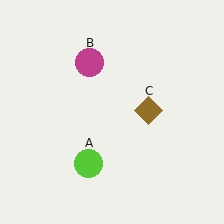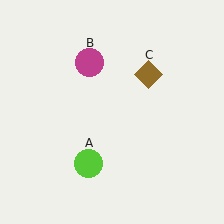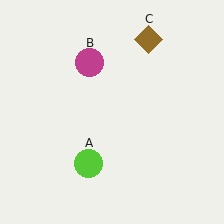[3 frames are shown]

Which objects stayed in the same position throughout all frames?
Lime circle (object A) and magenta circle (object B) remained stationary.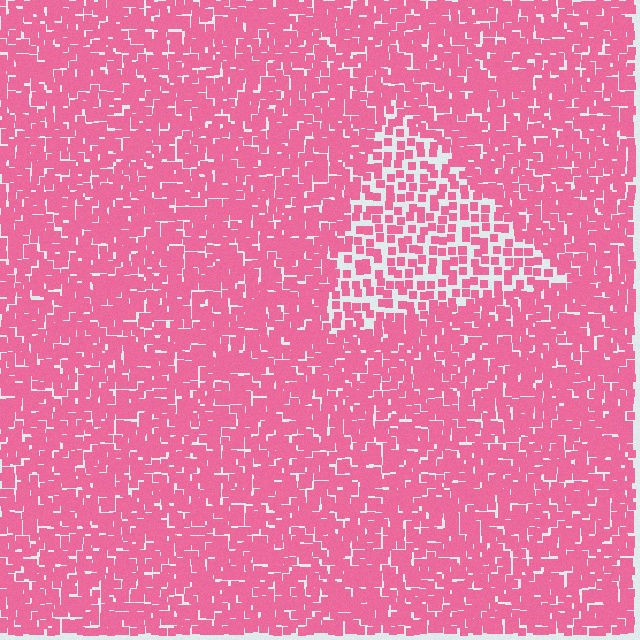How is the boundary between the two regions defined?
The boundary is defined by a change in element density (approximately 2.0x ratio). All elements are the same color, size, and shape.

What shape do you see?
I see a triangle.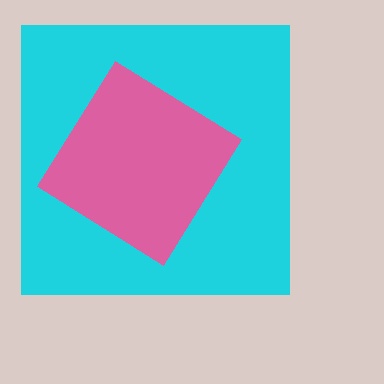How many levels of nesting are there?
2.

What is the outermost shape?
The cyan square.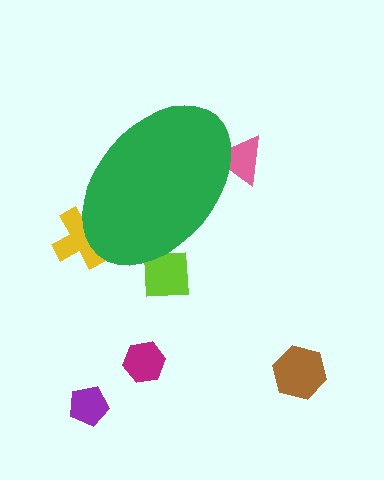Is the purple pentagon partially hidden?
No, the purple pentagon is fully visible.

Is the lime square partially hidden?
Yes, the lime square is partially hidden behind the green ellipse.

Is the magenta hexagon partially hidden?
No, the magenta hexagon is fully visible.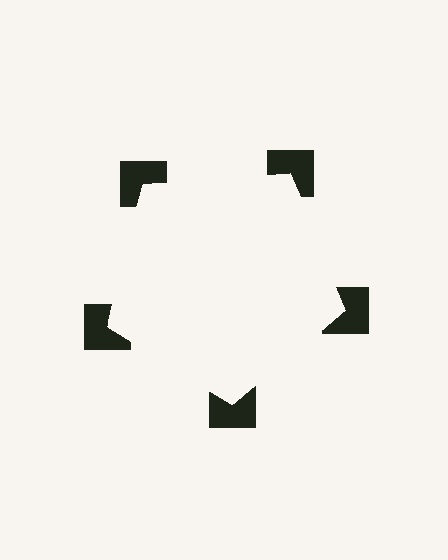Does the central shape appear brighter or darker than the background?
It typically appears slightly brighter than the background, even though no actual brightness change is drawn.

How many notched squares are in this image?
There are 5 — one at each vertex of the illusory pentagon.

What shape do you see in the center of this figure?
An illusory pentagon — its edges are inferred from the aligned wedge cuts in the notched squares, not physically drawn.